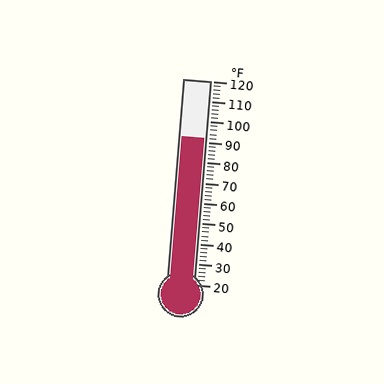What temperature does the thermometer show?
The thermometer shows approximately 92°F.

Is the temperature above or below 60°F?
The temperature is above 60°F.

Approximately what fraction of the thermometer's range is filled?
The thermometer is filled to approximately 70% of its range.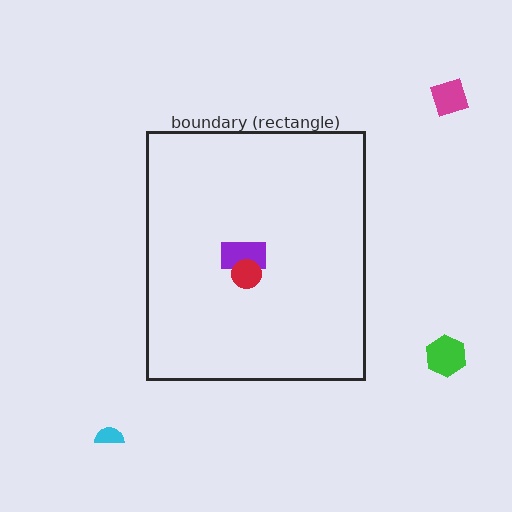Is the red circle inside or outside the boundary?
Inside.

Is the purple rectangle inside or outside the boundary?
Inside.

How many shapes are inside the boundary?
2 inside, 3 outside.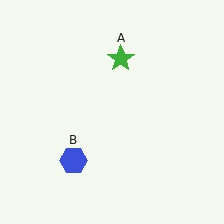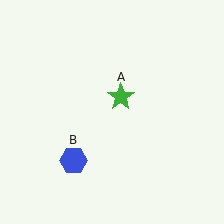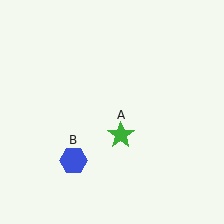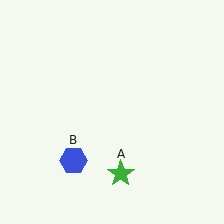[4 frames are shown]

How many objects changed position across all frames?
1 object changed position: green star (object A).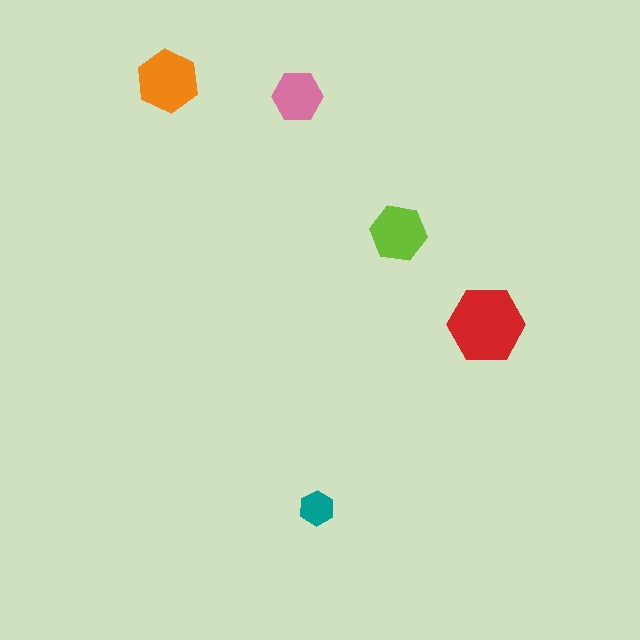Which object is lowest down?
The teal hexagon is bottommost.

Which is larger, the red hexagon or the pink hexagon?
The red one.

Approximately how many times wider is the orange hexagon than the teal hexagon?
About 2 times wider.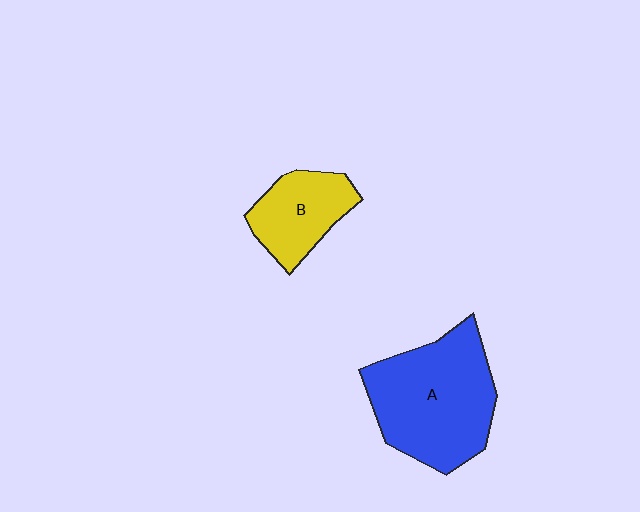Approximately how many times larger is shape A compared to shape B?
Approximately 2.0 times.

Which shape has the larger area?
Shape A (blue).